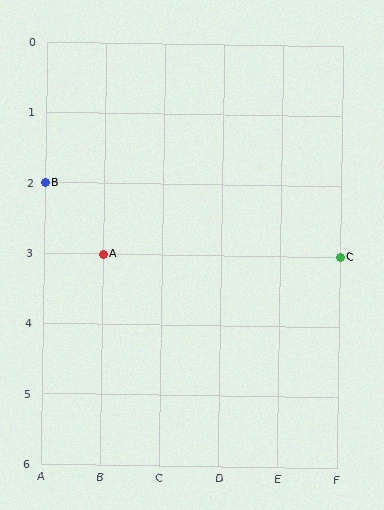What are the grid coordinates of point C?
Point C is at grid coordinates (F, 3).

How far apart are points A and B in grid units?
Points A and B are 1 column and 1 row apart (about 1.4 grid units diagonally).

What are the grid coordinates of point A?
Point A is at grid coordinates (B, 3).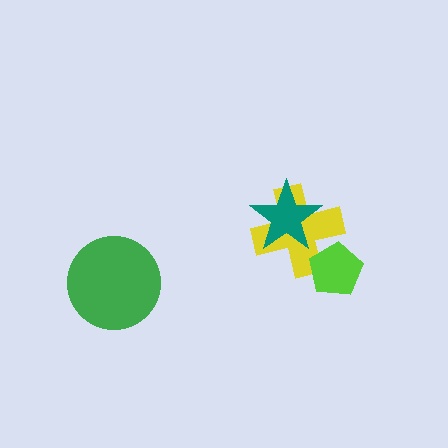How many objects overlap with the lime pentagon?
1 object overlaps with the lime pentagon.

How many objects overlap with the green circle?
0 objects overlap with the green circle.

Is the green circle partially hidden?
No, no other shape covers it.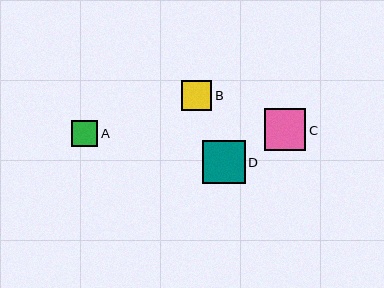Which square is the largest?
Square D is the largest with a size of approximately 43 pixels.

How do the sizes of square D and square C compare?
Square D and square C are approximately the same size.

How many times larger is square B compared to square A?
Square B is approximately 1.1 times the size of square A.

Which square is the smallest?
Square A is the smallest with a size of approximately 26 pixels.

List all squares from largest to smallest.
From largest to smallest: D, C, B, A.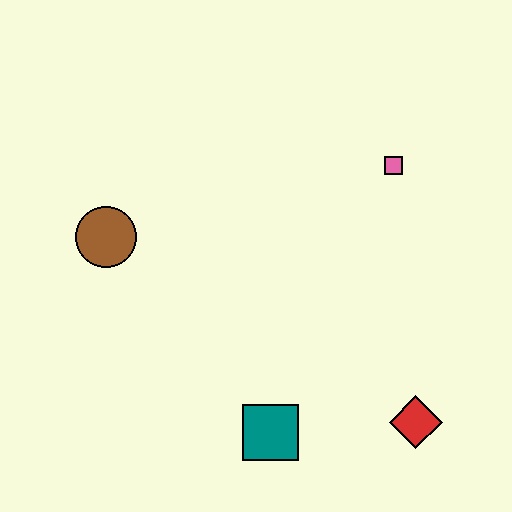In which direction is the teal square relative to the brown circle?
The teal square is below the brown circle.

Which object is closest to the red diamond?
The teal square is closest to the red diamond.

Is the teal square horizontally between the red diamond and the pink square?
No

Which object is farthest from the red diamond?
The brown circle is farthest from the red diamond.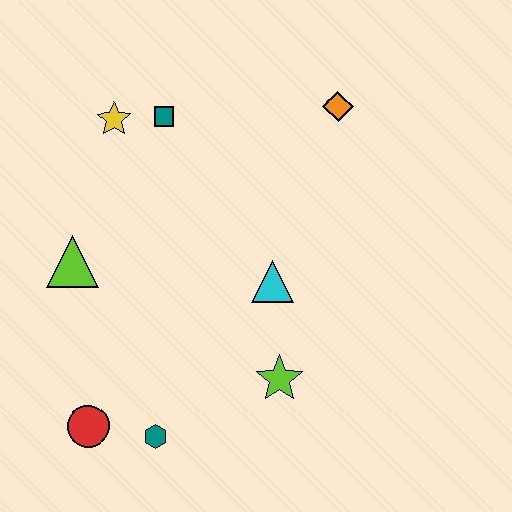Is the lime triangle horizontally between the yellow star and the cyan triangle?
No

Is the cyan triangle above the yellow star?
No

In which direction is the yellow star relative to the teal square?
The yellow star is to the left of the teal square.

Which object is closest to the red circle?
The teal hexagon is closest to the red circle.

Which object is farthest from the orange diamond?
The red circle is farthest from the orange diamond.